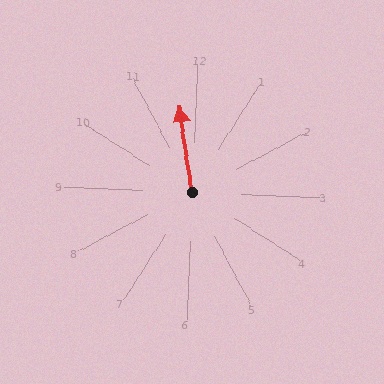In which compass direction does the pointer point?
North.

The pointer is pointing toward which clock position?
Roughly 12 o'clock.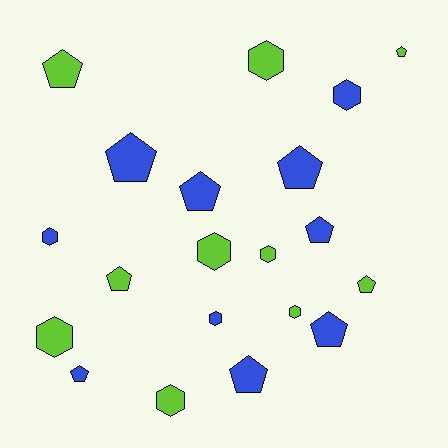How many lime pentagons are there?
There are 4 lime pentagons.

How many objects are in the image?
There are 20 objects.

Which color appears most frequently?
Lime, with 10 objects.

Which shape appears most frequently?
Pentagon, with 11 objects.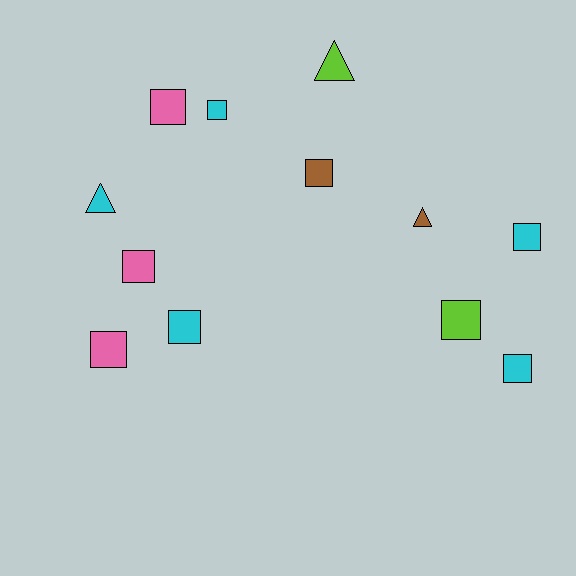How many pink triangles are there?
There are no pink triangles.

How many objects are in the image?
There are 12 objects.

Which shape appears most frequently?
Square, with 9 objects.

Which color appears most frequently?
Cyan, with 5 objects.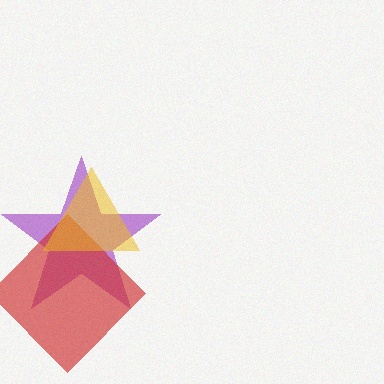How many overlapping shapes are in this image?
There are 3 overlapping shapes in the image.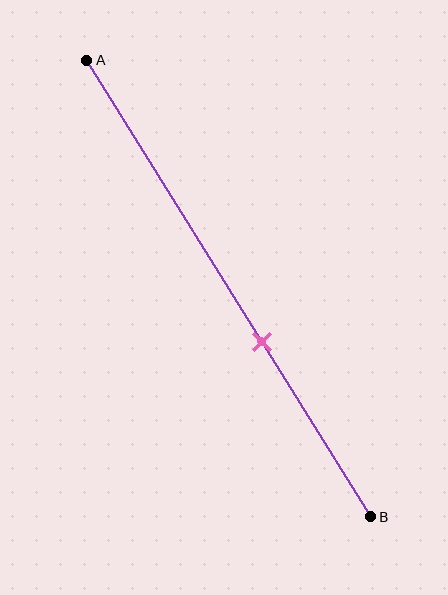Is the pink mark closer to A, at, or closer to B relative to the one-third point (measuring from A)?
The pink mark is closer to point B than the one-third point of segment AB.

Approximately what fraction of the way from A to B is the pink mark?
The pink mark is approximately 60% of the way from A to B.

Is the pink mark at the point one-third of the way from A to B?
No, the mark is at about 60% from A, not at the 33% one-third point.